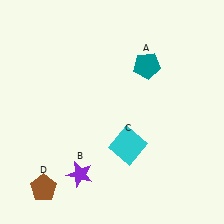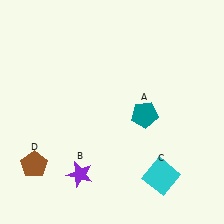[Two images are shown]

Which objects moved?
The objects that moved are: the teal pentagon (A), the cyan square (C), the brown pentagon (D).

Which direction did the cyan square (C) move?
The cyan square (C) moved right.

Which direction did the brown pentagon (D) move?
The brown pentagon (D) moved up.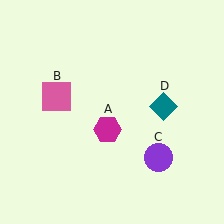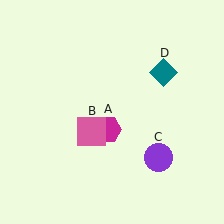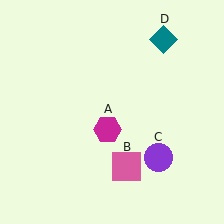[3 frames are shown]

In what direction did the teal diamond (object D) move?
The teal diamond (object D) moved up.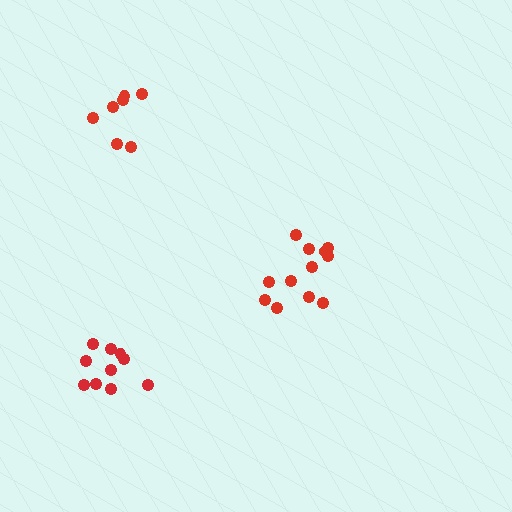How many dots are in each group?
Group 1: 12 dots, Group 2: 10 dots, Group 3: 7 dots (29 total).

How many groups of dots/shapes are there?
There are 3 groups.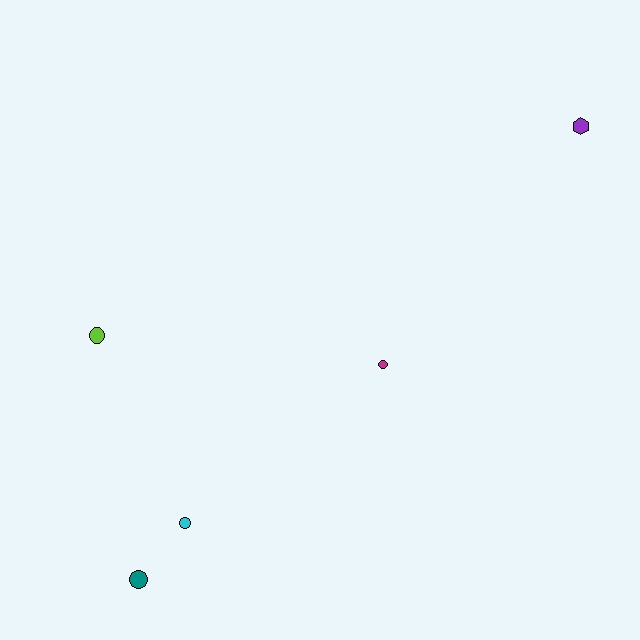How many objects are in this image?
There are 5 objects.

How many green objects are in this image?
There are no green objects.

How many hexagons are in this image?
There is 1 hexagon.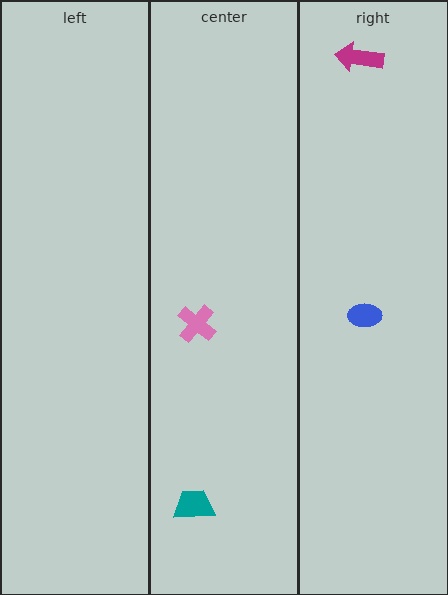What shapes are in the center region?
The pink cross, the teal trapezoid.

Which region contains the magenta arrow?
The right region.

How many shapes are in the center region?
2.